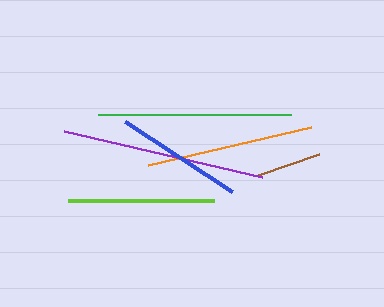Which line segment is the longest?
The purple line is the longest at approximately 204 pixels.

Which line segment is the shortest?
The brown line is the shortest at approximately 64 pixels.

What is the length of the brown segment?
The brown segment is approximately 64 pixels long.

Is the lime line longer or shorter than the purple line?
The purple line is longer than the lime line.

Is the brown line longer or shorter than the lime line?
The lime line is longer than the brown line.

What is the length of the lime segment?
The lime segment is approximately 147 pixels long.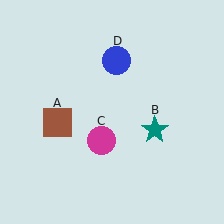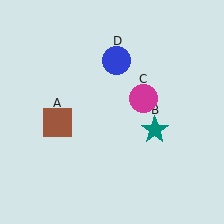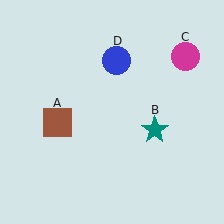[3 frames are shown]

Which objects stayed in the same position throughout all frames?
Brown square (object A) and teal star (object B) and blue circle (object D) remained stationary.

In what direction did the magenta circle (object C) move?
The magenta circle (object C) moved up and to the right.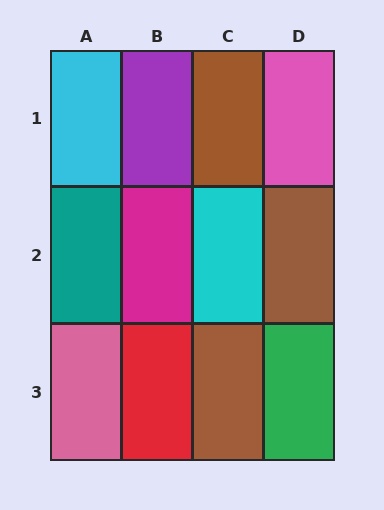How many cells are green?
1 cell is green.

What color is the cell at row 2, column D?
Brown.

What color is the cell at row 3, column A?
Pink.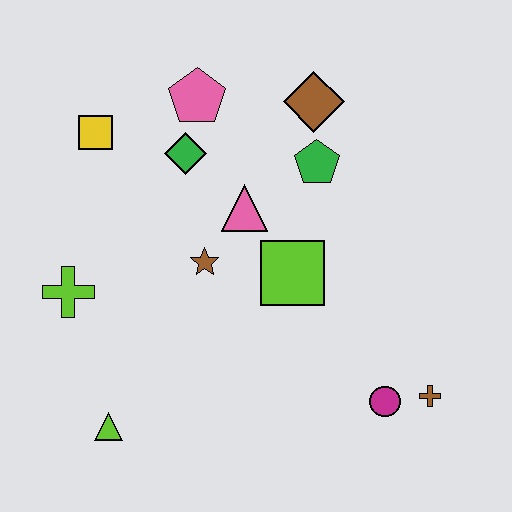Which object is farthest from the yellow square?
The brown cross is farthest from the yellow square.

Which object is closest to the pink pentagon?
The green diamond is closest to the pink pentagon.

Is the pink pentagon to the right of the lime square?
No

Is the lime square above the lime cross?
Yes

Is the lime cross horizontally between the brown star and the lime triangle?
No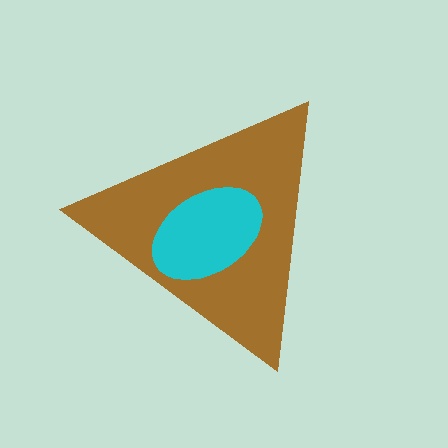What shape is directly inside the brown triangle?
The cyan ellipse.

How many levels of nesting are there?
2.